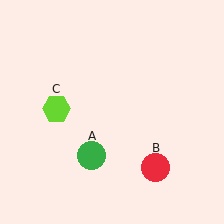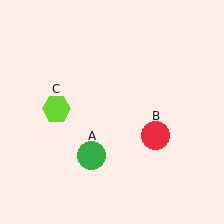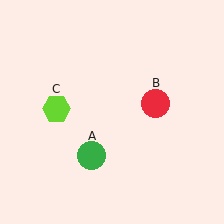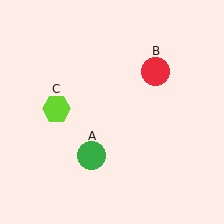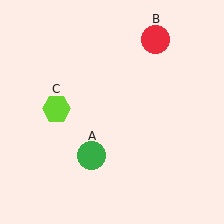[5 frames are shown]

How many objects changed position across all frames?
1 object changed position: red circle (object B).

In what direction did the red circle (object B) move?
The red circle (object B) moved up.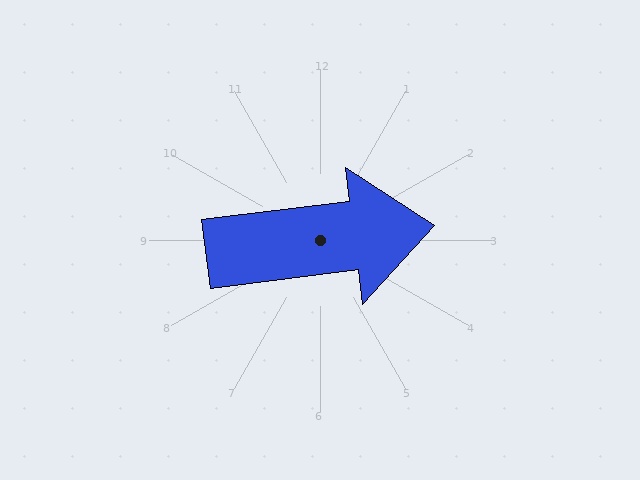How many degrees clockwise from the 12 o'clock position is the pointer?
Approximately 83 degrees.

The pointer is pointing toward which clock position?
Roughly 3 o'clock.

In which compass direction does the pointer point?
East.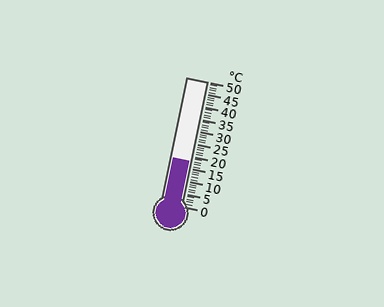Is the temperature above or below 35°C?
The temperature is below 35°C.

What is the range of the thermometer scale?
The thermometer scale ranges from 0°C to 50°C.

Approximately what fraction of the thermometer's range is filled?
The thermometer is filled to approximately 35% of its range.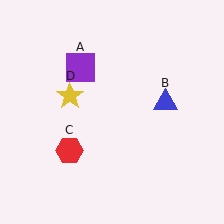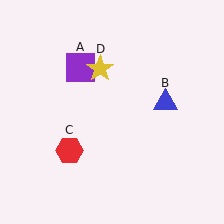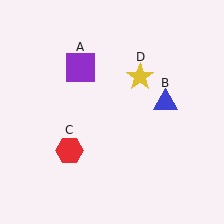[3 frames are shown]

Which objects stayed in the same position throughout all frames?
Purple square (object A) and blue triangle (object B) and red hexagon (object C) remained stationary.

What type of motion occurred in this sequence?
The yellow star (object D) rotated clockwise around the center of the scene.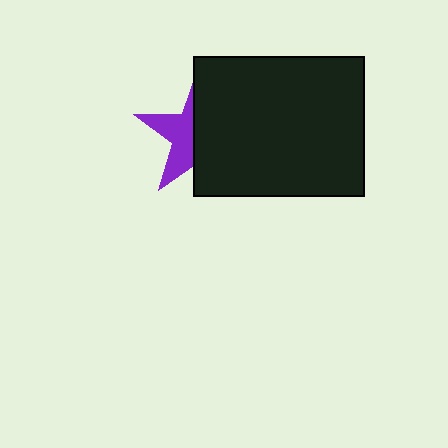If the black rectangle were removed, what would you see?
You would see the complete purple star.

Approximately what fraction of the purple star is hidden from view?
Roughly 58% of the purple star is hidden behind the black rectangle.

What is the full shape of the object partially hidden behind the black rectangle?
The partially hidden object is a purple star.